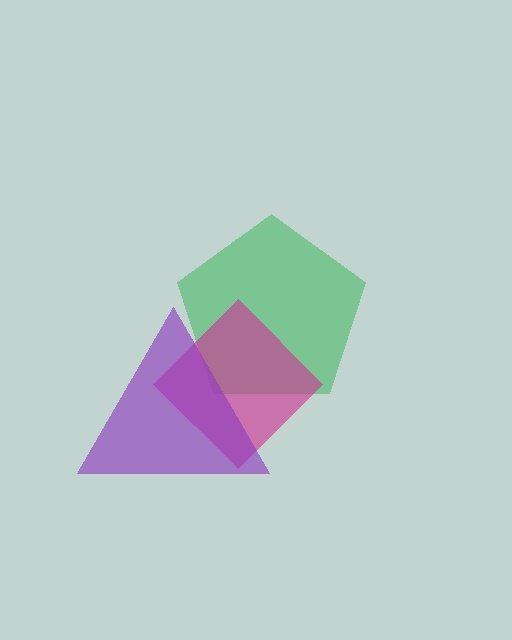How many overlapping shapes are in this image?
There are 3 overlapping shapes in the image.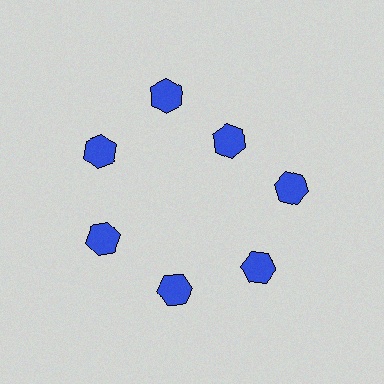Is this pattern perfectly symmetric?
No. The 7 blue hexagons are arranged in a ring, but one element near the 1 o'clock position is pulled inward toward the center, breaking the 7-fold rotational symmetry.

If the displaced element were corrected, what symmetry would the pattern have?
It would have 7-fold rotational symmetry — the pattern would map onto itself every 51 degrees.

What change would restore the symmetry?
The symmetry would be restored by moving it outward, back onto the ring so that all 7 hexagons sit at equal angles and equal distance from the center.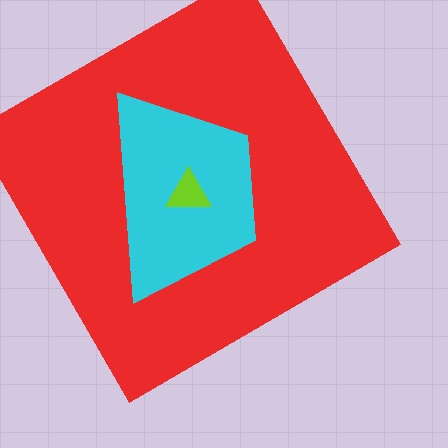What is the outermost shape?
The red diamond.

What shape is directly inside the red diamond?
The cyan trapezoid.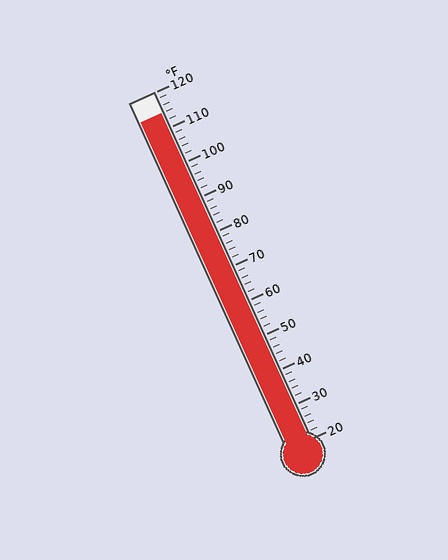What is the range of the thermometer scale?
The thermometer scale ranges from 20°F to 120°F.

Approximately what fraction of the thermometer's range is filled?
The thermometer is filled to approximately 95% of its range.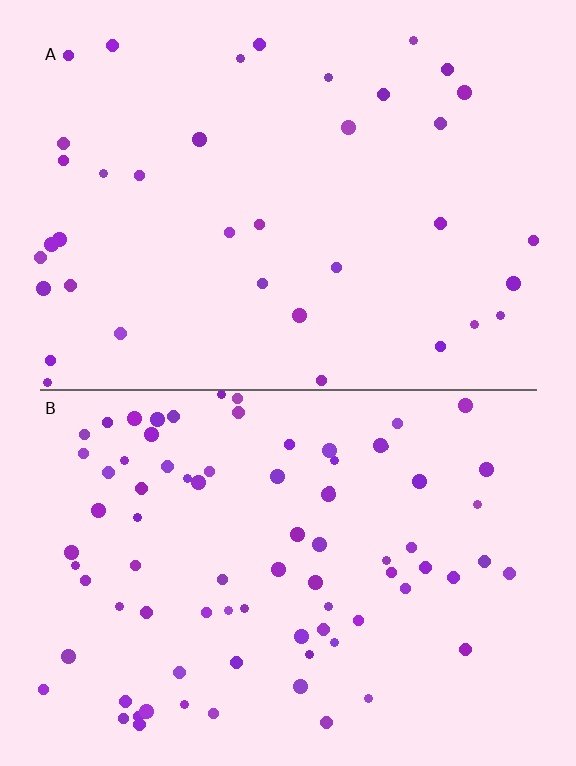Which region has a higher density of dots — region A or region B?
B (the bottom).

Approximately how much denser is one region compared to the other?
Approximately 2.2× — region B over region A.